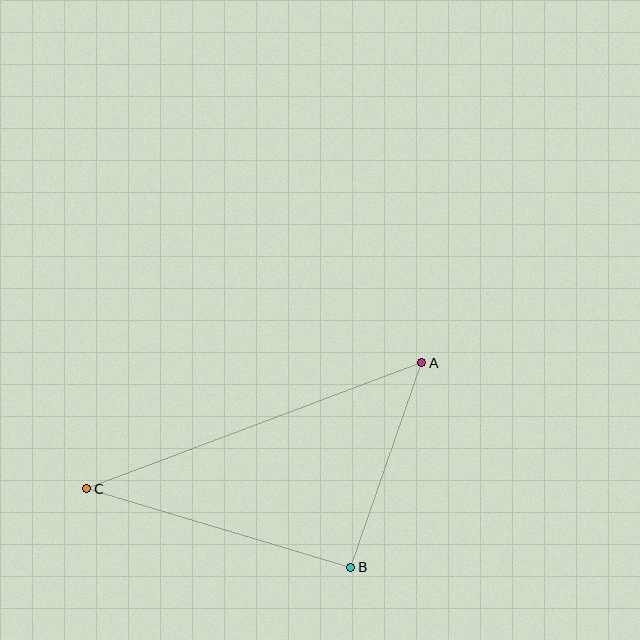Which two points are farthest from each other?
Points A and C are farthest from each other.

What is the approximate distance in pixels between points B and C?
The distance between B and C is approximately 276 pixels.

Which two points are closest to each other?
Points A and B are closest to each other.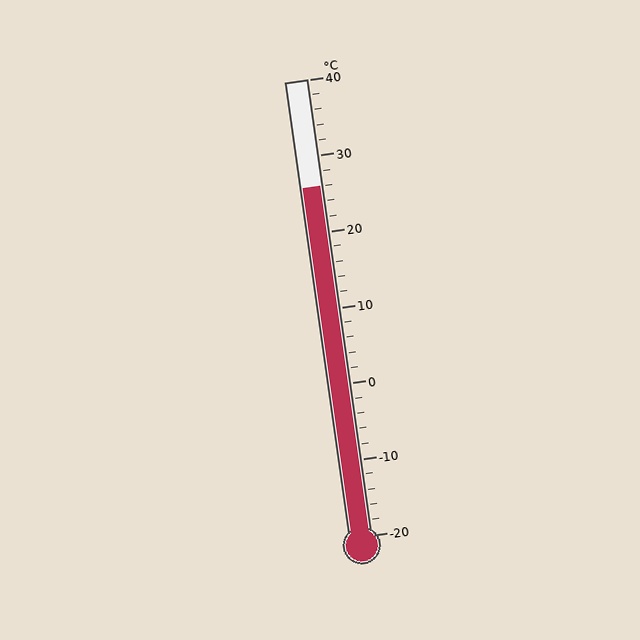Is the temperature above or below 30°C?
The temperature is below 30°C.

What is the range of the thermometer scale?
The thermometer scale ranges from -20°C to 40°C.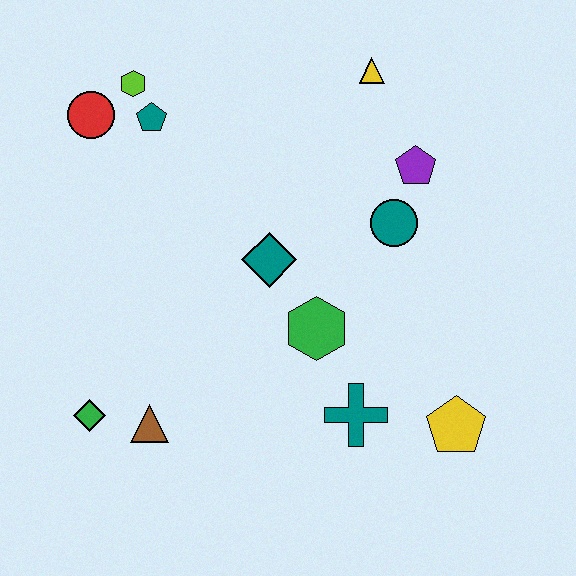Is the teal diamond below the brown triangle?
No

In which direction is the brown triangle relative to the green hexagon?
The brown triangle is to the left of the green hexagon.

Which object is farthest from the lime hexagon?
The yellow pentagon is farthest from the lime hexagon.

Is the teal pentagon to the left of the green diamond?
No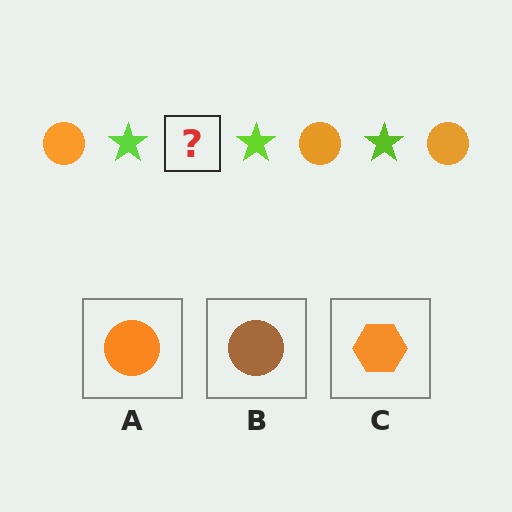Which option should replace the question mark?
Option A.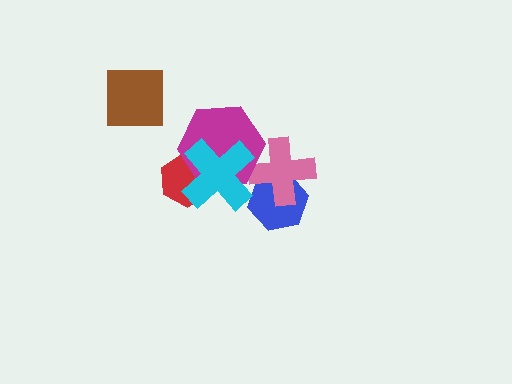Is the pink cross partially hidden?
Yes, it is partially covered by another shape.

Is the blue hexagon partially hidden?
Yes, it is partially covered by another shape.